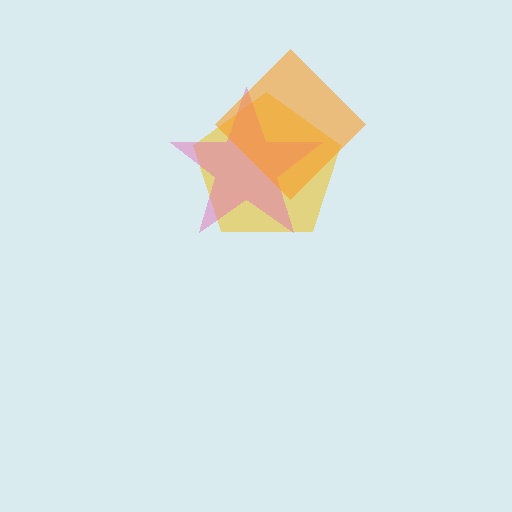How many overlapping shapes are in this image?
There are 3 overlapping shapes in the image.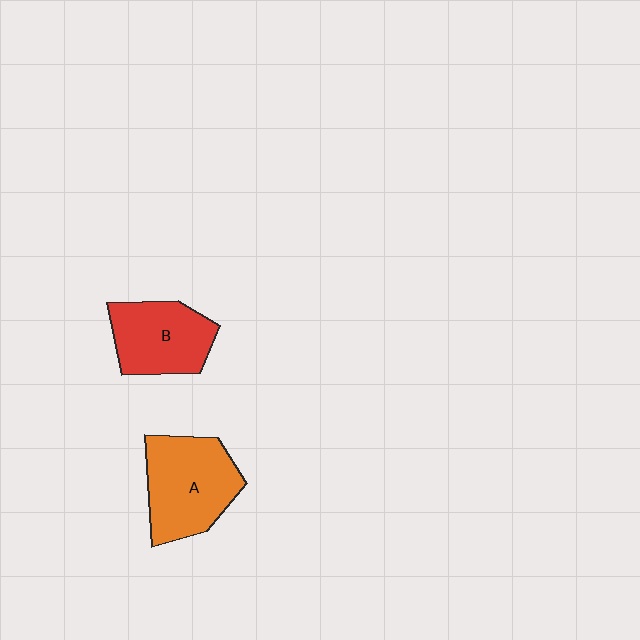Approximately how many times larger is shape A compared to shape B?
Approximately 1.2 times.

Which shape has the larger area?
Shape A (orange).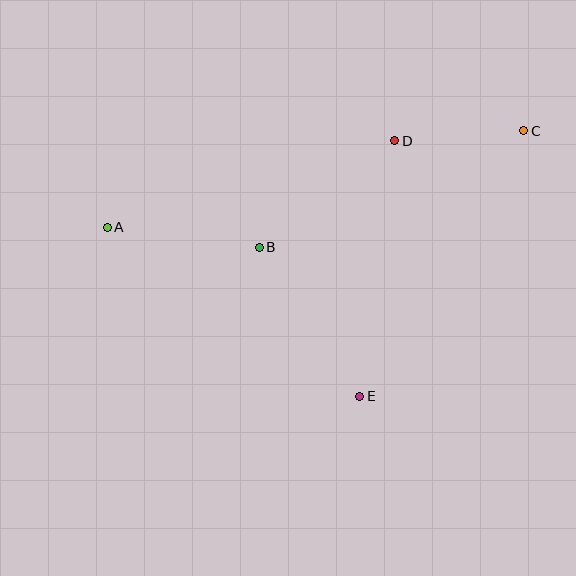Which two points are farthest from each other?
Points A and C are farthest from each other.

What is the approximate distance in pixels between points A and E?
The distance between A and E is approximately 304 pixels.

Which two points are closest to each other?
Points C and D are closest to each other.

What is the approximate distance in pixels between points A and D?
The distance between A and D is approximately 300 pixels.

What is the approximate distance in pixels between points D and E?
The distance between D and E is approximately 258 pixels.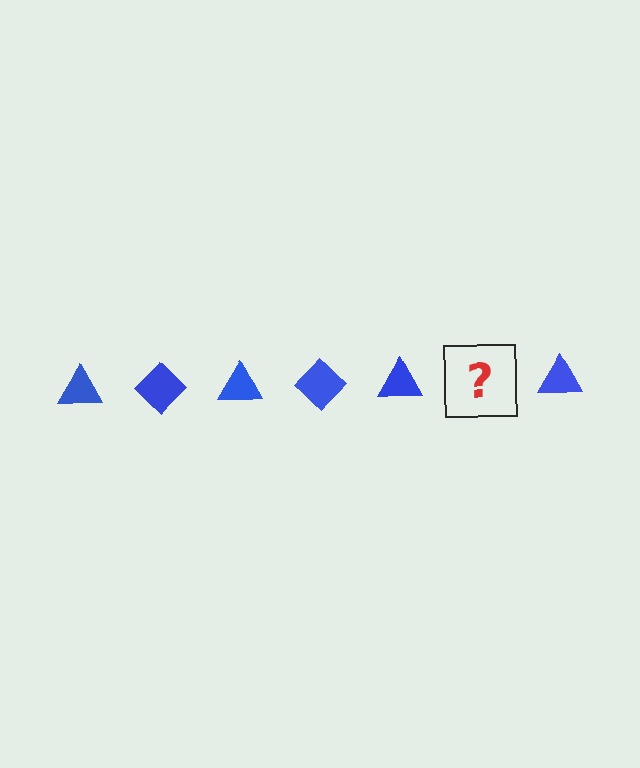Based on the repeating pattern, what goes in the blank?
The blank should be a blue diamond.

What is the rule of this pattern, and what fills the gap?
The rule is that the pattern cycles through triangle, diamond shapes in blue. The gap should be filled with a blue diamond.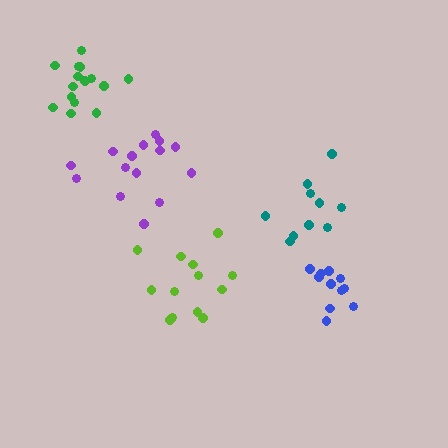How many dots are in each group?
Group 1: 15 dots, Group 2: 15 dots, Group 3: 13 dots, Group 4: 11 dots, Group 5: 10 dots (64 total).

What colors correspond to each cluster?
The clusters are colored: green, purple, lime, blue, teal.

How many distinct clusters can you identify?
There are 5 distinct clusters.